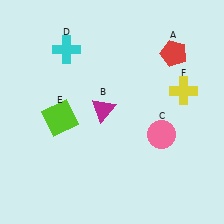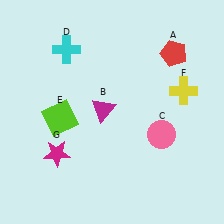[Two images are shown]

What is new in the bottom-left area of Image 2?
A magenta star (G) was added in the bottom-left area of Image 2.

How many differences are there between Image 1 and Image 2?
There is 1 difference between the two images.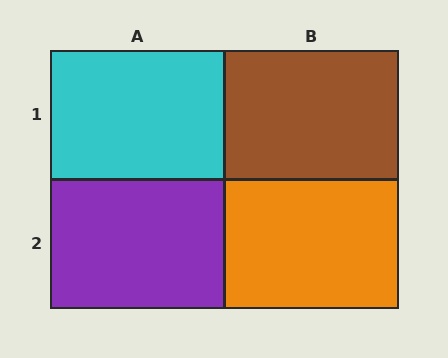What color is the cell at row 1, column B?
Brown.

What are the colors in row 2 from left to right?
Purple, orange.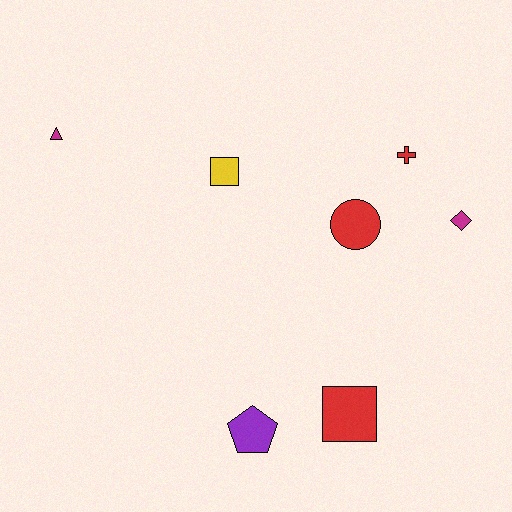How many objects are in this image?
There are 7 objects.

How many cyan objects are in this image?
There are no cyan objects.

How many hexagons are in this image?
There are no hexagons.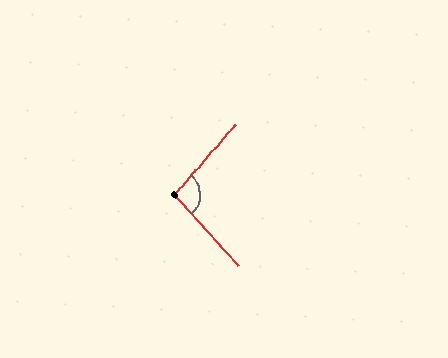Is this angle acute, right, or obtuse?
It is obtuse.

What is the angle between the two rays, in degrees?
Approximately 97 degrees.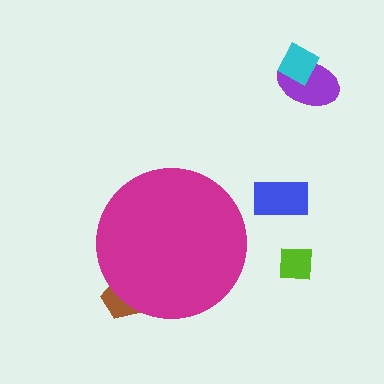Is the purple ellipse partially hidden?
No, the purple ellipse is fully visible.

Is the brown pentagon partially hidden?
Yes, the brown pentagon is partially hidden behind the magenta circle.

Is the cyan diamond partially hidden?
No, the cyan diamond is fully visible.